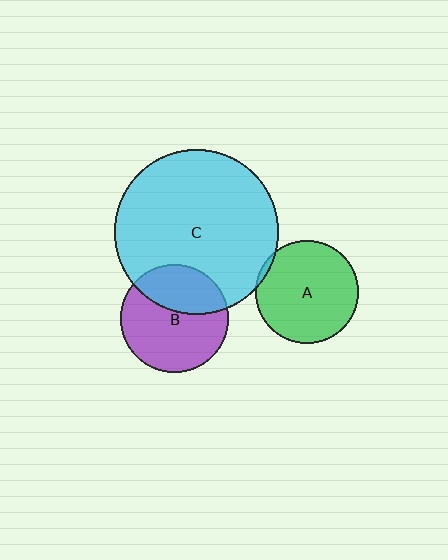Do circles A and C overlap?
Yes.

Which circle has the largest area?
Circle C (cyan).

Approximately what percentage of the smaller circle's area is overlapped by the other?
Approximately 5%.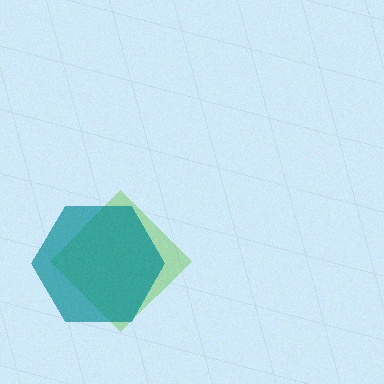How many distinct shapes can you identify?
There are 2 distinct shapes: a lime diamond, a teal hexagon.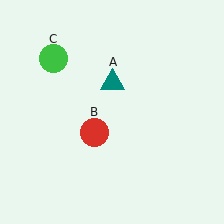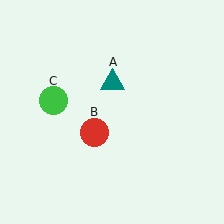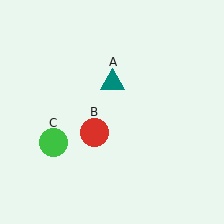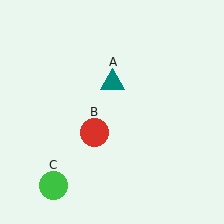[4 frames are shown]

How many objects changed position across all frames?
1 object changed position: green circle (object C).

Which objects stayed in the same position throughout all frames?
Teal triangle (object A) and red circle (object B) remained stationary.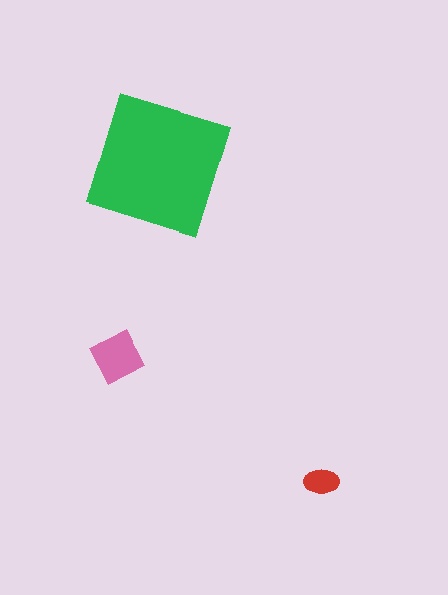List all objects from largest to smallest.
The green square, the pink diamond, the red ellipse.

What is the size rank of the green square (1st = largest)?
1st.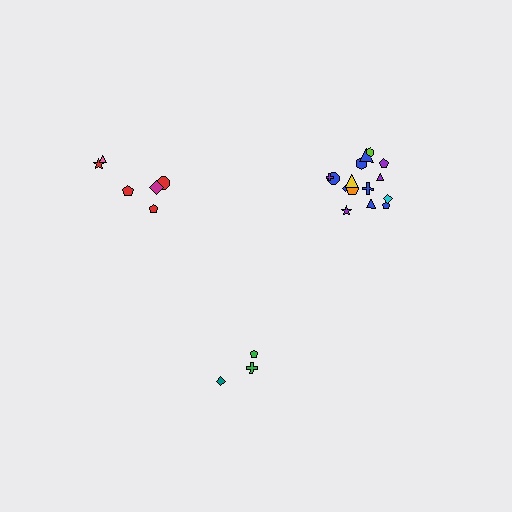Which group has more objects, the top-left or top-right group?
The top-right group.